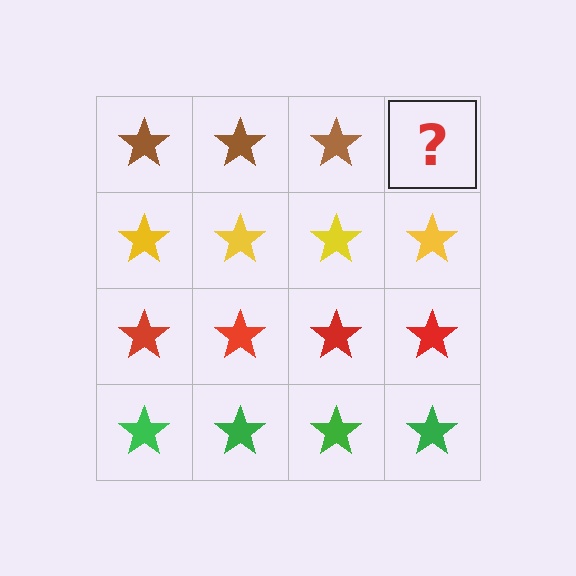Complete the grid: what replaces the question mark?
The question mark should be replaced with a brown star.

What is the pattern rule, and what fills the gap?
The rule is that each row has a consistent color. The gap should be filled with a brown star.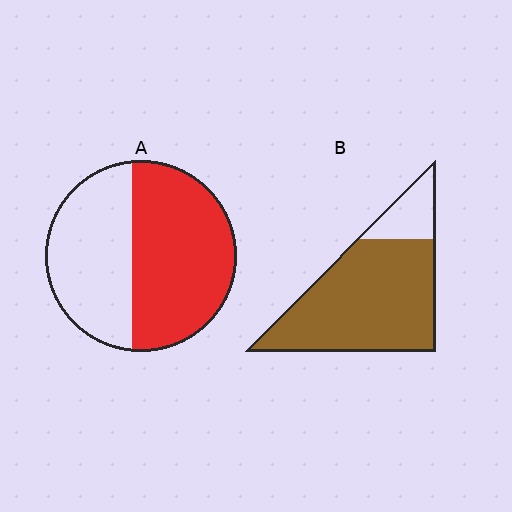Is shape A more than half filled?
Yes.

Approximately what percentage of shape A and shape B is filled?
A is approximately 55% and B is approximately 85%.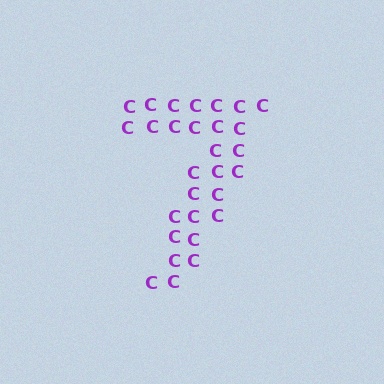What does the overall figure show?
The overall figure shows the digit 7.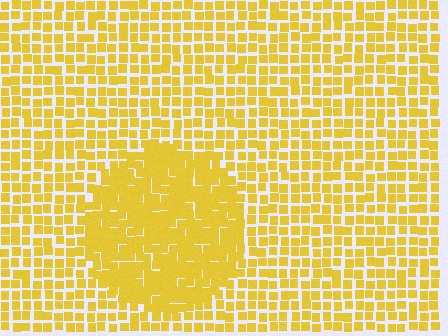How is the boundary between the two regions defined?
The boundary is defined by a change in element density (approximately 1.6x ratio). All elements are the same color, size, and shape.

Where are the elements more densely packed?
The elements are more densely packed inside the circle boundary.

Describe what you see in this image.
The image contains small yellow elements arranged at two different densities. A circle-shaped region is visible where the elements are more densely packed than the surrounding area.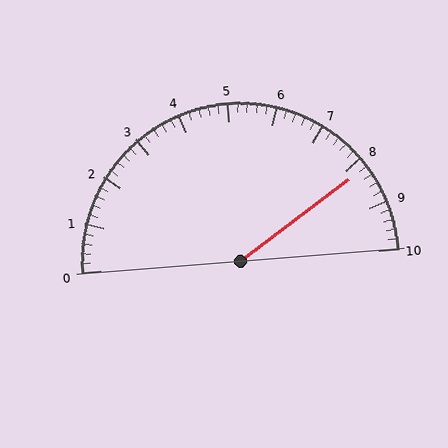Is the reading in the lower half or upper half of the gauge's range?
The reading is in the upper half of the range (0 to 10).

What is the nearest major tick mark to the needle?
The nearest major tick mark is 8.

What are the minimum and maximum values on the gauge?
The gauge ranges from 0 to 10.